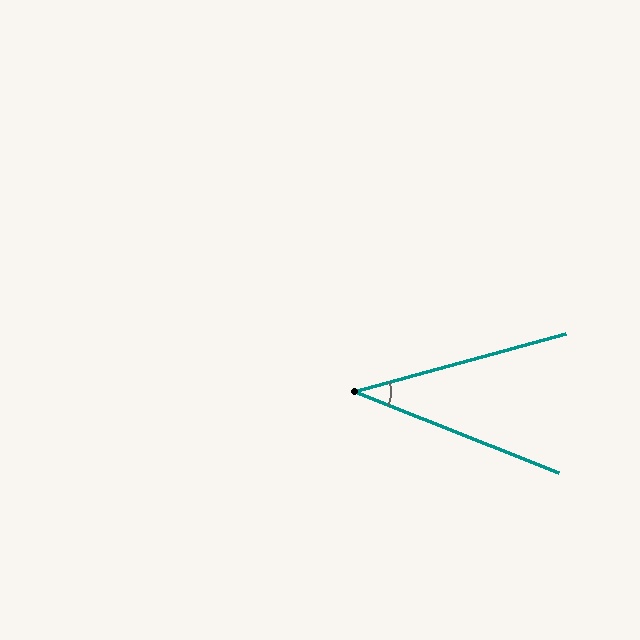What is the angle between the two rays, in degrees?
Approximately 37 degrees.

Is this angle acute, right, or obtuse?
It is acute.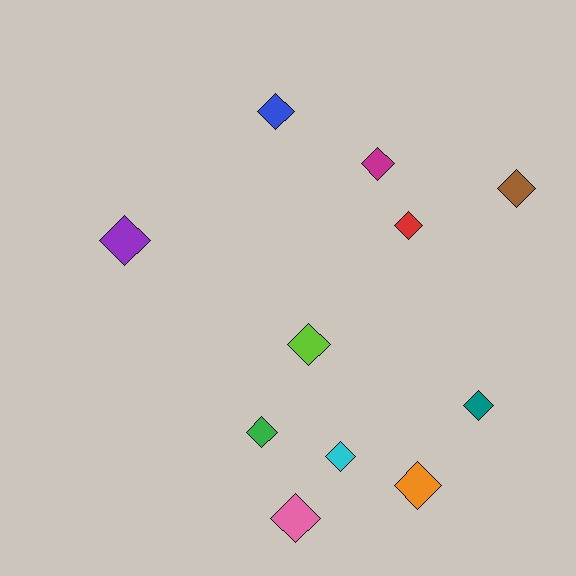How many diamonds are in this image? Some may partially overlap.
There are 11 diamonds.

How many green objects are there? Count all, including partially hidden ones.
There is 1 green object.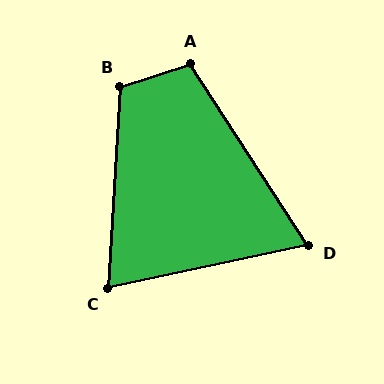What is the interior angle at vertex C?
Approximately 74 degrees (acute).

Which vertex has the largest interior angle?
B, at approximately 111 degrees.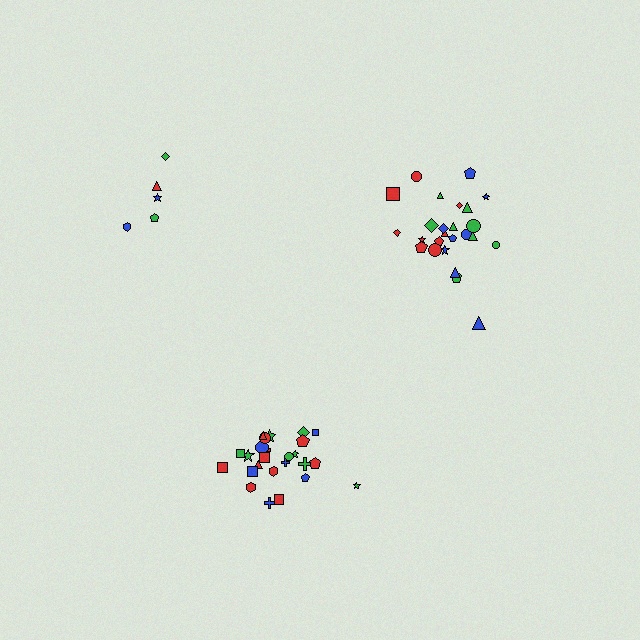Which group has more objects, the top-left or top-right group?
The top-right group.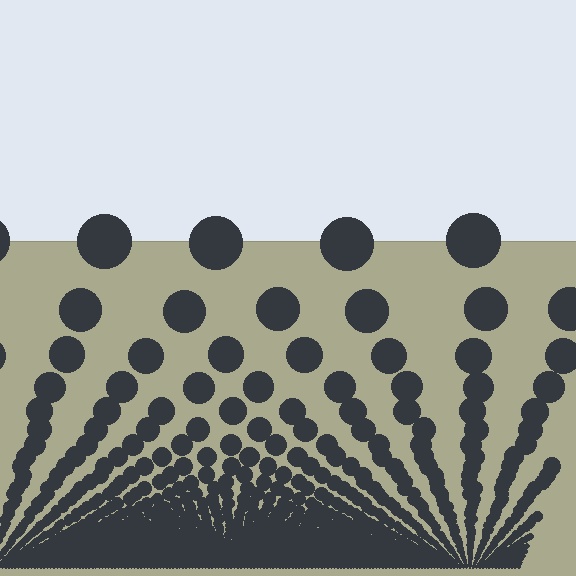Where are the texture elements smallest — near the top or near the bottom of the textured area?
Near the bottom.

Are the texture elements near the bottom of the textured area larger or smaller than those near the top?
Smaller. The gradient is inverted — elements near the bottom are smaller and denser.